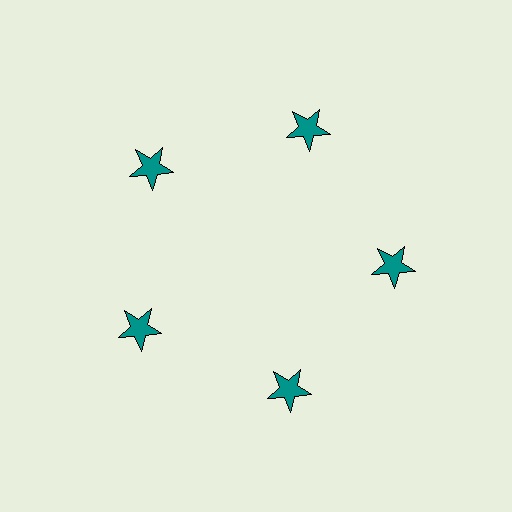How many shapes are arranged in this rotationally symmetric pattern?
There are 5 shapes, arranged in 5 groups of 1.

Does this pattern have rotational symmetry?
Yes, this pattern has 5-fold rotational symmetry. It looks the same after rotating 72 degrees around the center.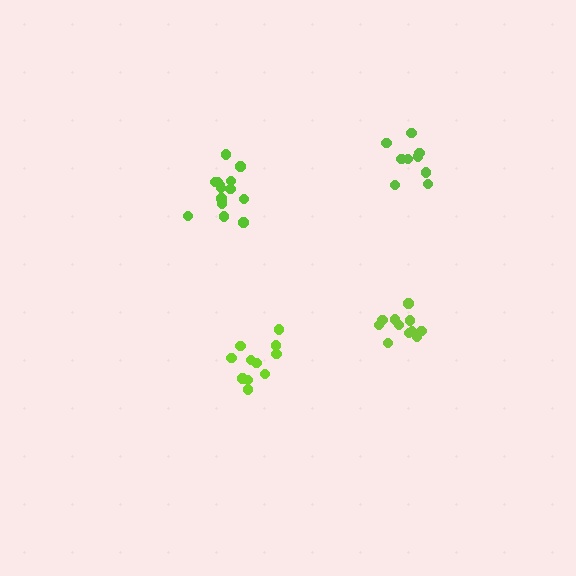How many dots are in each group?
Group 1: 9 dots, Group 2: 11 dots, Group 3: 11 dots, Group 4: 14 dots (45 total).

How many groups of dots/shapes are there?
There are 4 groups.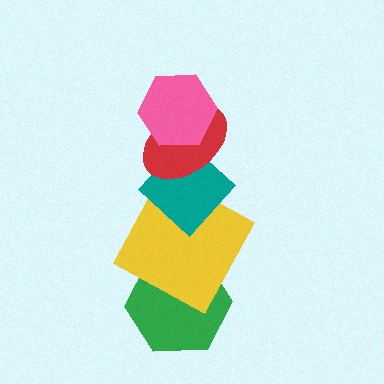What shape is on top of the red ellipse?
The pink hexagon is on top of the red ellipse.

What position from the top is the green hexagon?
The green hexagon is 5th from the top.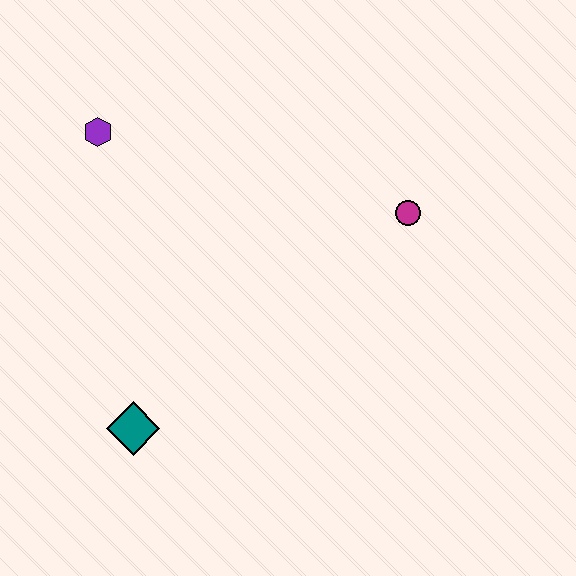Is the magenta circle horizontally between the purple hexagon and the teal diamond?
No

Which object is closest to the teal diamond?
The purple hexagon is closest to the teal diamond.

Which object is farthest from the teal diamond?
The magenta circle is farthest from the teal diamond.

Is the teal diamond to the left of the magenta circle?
Yes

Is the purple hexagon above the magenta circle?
Yes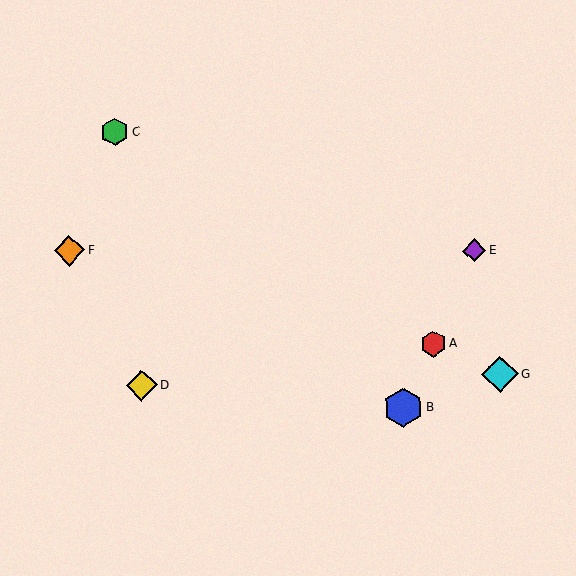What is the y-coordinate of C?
Object C is at y≈132.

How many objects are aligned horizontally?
2 objects (D, G) are aligned horizontally.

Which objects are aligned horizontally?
Objects D, G are aligned horizontally.